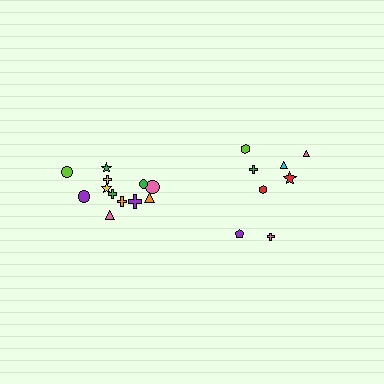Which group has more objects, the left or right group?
The left group.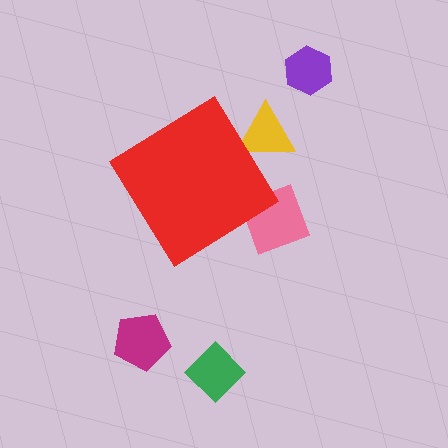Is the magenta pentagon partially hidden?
No, the magenta pentagon is fully visible.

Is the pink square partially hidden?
Yes, the pink square is partially hidden behind the red diamond.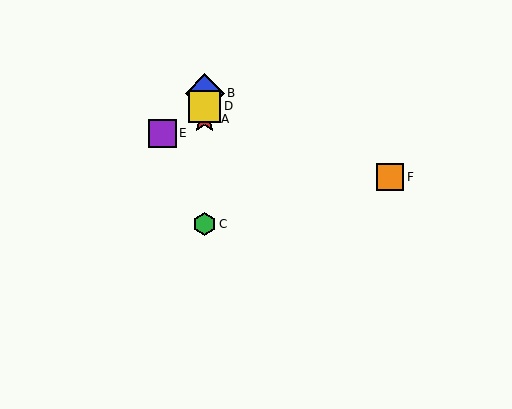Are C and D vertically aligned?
Yes, both are at x≈205.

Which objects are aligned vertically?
Objects A, B, C, D are aligned vertically.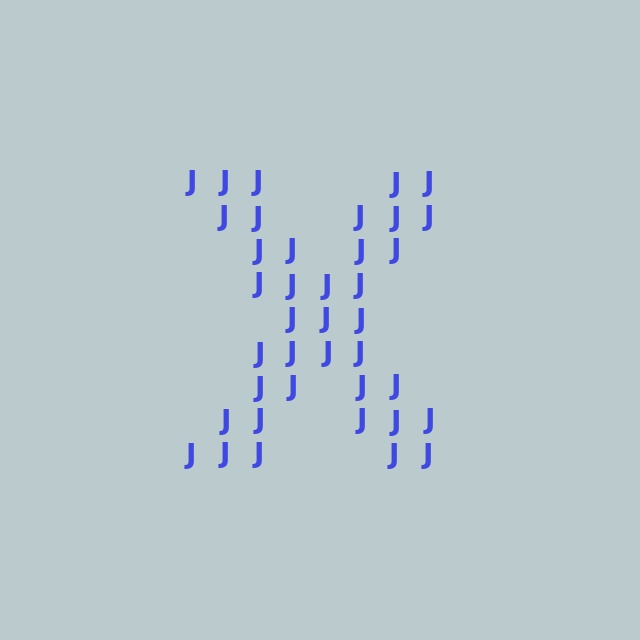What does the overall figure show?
The overall figure shows the letter X.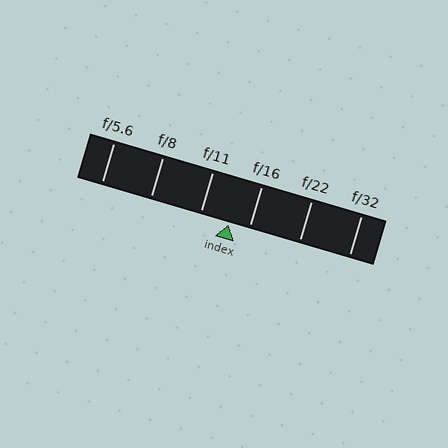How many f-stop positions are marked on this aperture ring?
There are 6 f-stop positions marked.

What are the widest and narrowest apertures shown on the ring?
The widest aperture shown is f/5.6 and the narrowest is f/32.